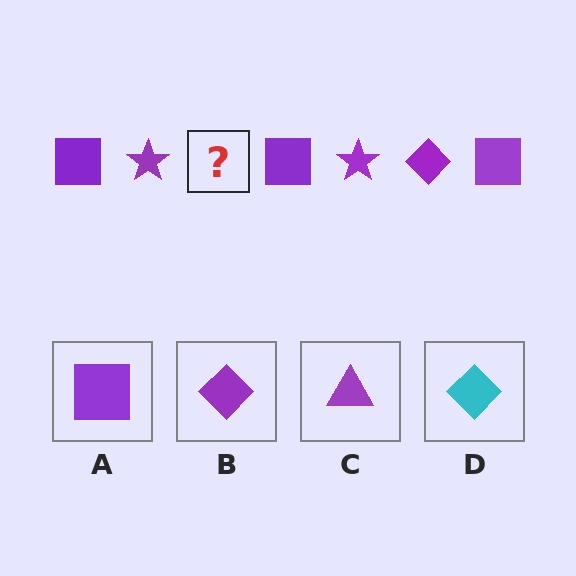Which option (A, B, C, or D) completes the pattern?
B.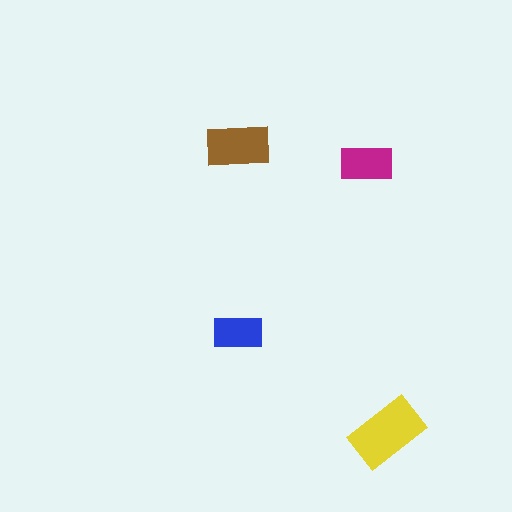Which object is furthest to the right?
The yellow rectangle is rightmost.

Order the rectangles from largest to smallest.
the yellow one, the brown one, the magenta one, the blue one.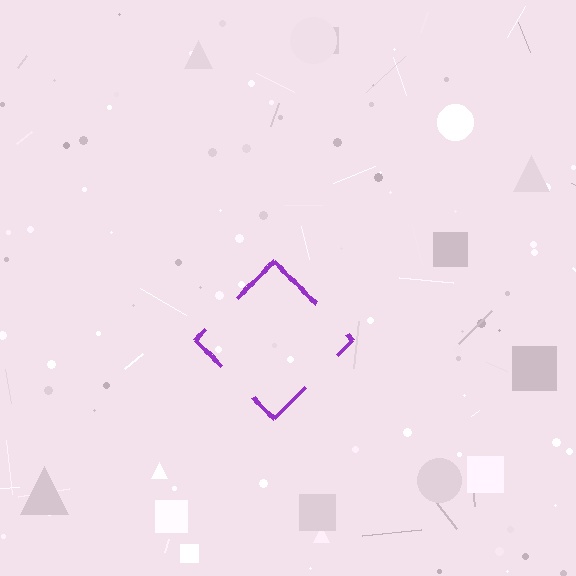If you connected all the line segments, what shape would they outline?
They would outline a diamond.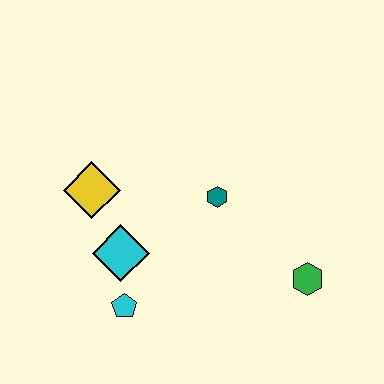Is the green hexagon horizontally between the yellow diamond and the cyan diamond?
No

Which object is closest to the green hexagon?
The teal hexagon is closest to the green hexagon.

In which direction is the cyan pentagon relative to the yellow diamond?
The cyan pentagon is below the yellow diamond.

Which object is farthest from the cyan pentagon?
The green hexagon is farthest from the cyan pentagon.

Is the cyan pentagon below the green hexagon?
Yes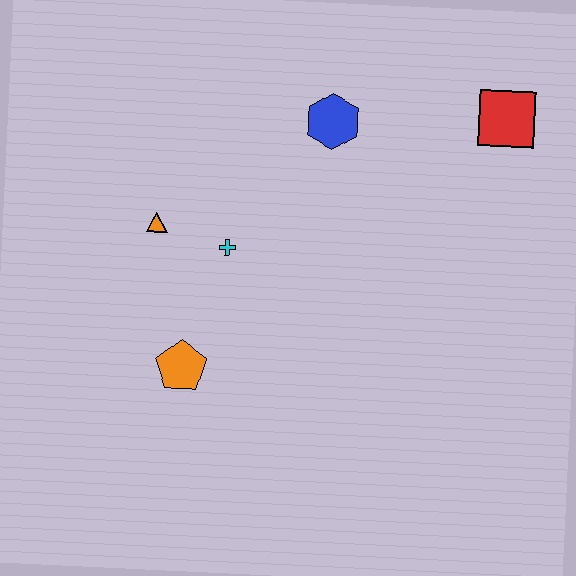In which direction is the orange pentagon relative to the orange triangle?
The orange pentagon is below the orange triangle.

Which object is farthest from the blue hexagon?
The orange pentagon is farthest from the blue hexagon.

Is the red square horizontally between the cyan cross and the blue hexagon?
No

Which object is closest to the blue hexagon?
The cyan cross is closest to the blue hexagon.